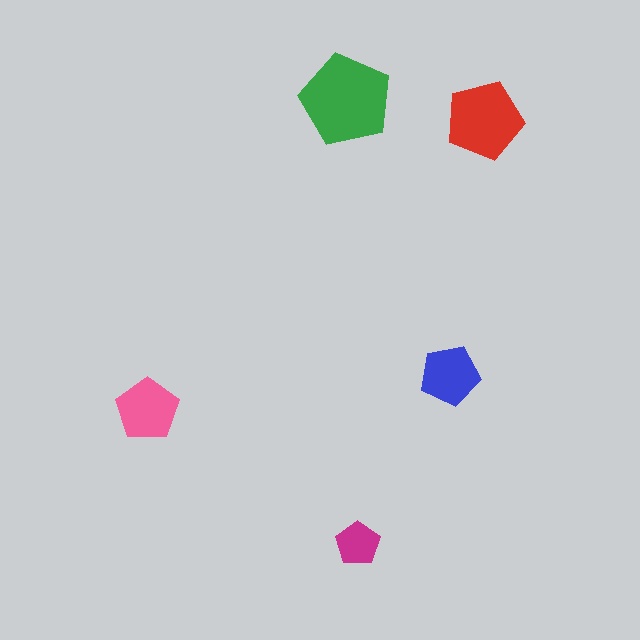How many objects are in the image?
There are 5 objects in the image.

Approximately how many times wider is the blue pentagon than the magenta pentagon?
About 1.5 times wider.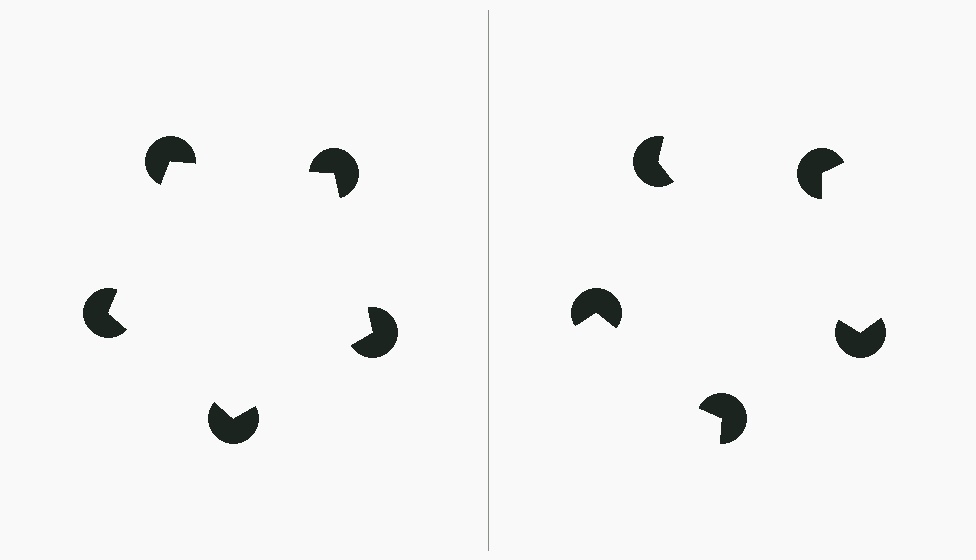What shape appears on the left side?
An illusory pentagon.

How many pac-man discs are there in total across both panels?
10 — 5 on each side.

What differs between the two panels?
The pac-man discs are positioned identically on both sides; only the wedge orientations differ. On the left they align to a pentagon; on the right they are misaligned.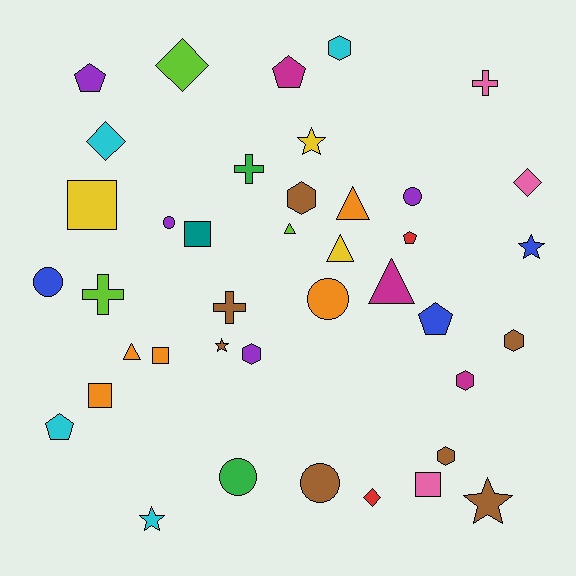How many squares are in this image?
There are 5 squares.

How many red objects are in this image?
There are 2 red objects.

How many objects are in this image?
There are 40 objects.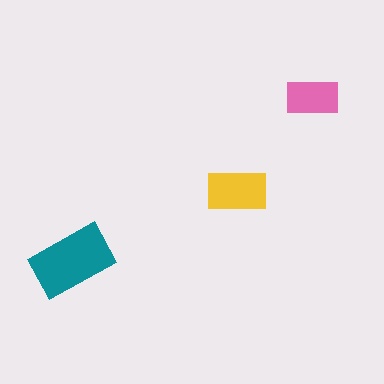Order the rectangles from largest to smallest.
the teal one, the yellow one, the pink one.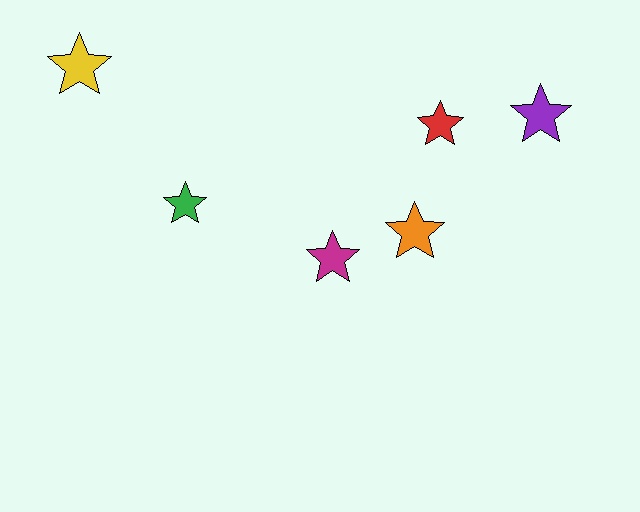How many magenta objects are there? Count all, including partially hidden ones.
There is 1 magenta object.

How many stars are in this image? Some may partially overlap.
There are 6 stars.